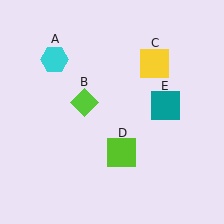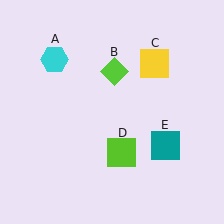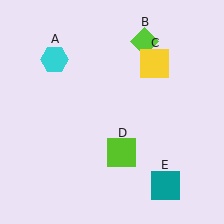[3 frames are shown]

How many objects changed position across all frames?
2 objects changed position: lime diamond (object B), teal square (object E).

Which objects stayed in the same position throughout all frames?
Cyan hexagon (object A) and yellow square (object C) and lime square (object D) remained stationary.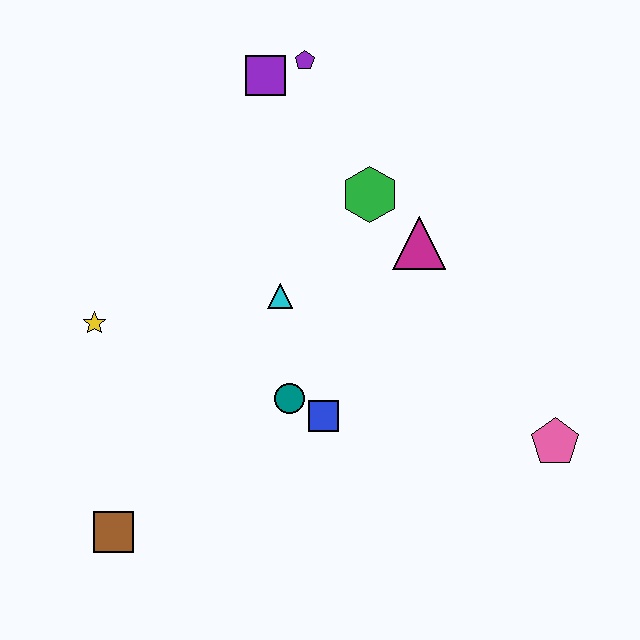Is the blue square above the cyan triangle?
No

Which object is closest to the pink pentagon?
The blue square is closest to the pink pentagon.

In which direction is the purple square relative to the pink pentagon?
The purple square is above the pink pentagon.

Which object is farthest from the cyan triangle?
The pink pentagon is farthest from the cyan triangle.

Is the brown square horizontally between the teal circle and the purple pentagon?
No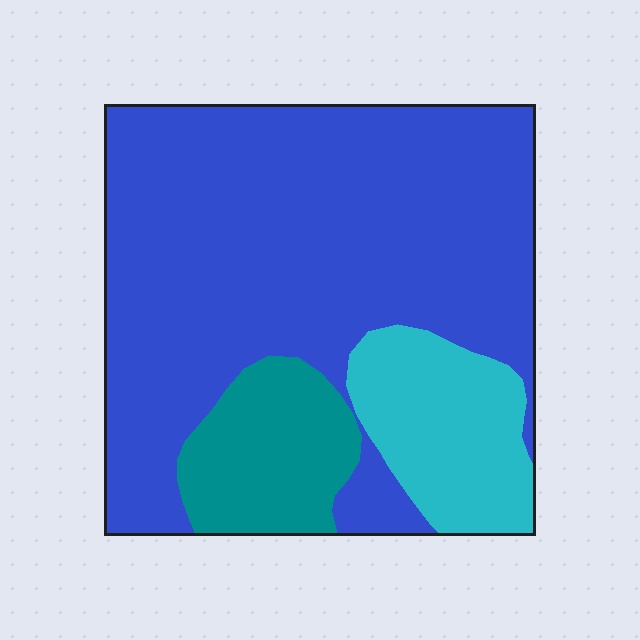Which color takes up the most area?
Blue, at roughly 70%.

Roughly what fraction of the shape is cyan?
Cyan covers 16% of the shape.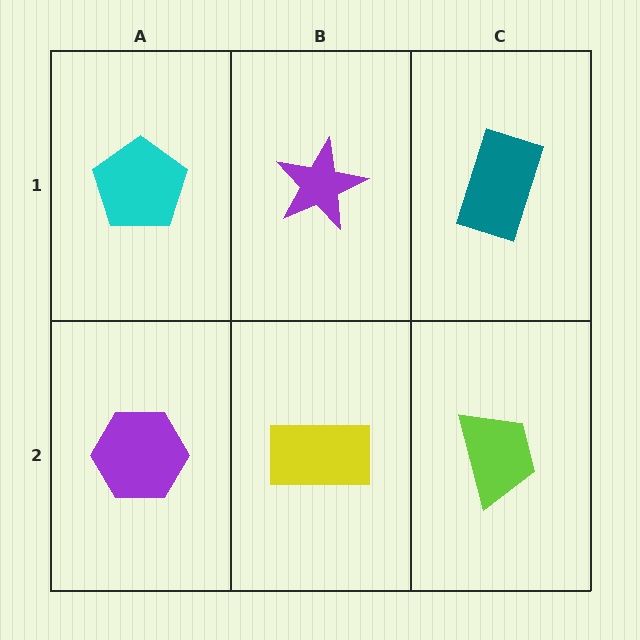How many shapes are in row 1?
3 shapes.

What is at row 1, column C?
A teal rectangle.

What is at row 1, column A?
A cyan pentagon.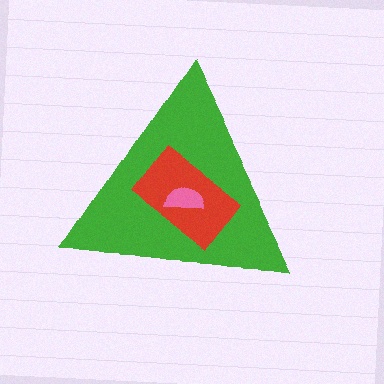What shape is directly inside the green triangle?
The red rectangle.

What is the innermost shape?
The pink semicircle.